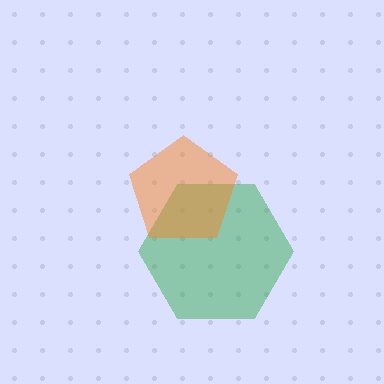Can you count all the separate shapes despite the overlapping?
Yes, there are 2 separate shapes.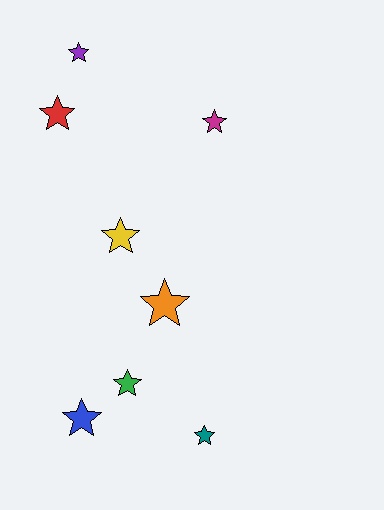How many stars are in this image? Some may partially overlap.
There are 8 stars.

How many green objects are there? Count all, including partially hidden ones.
There is 1 green object.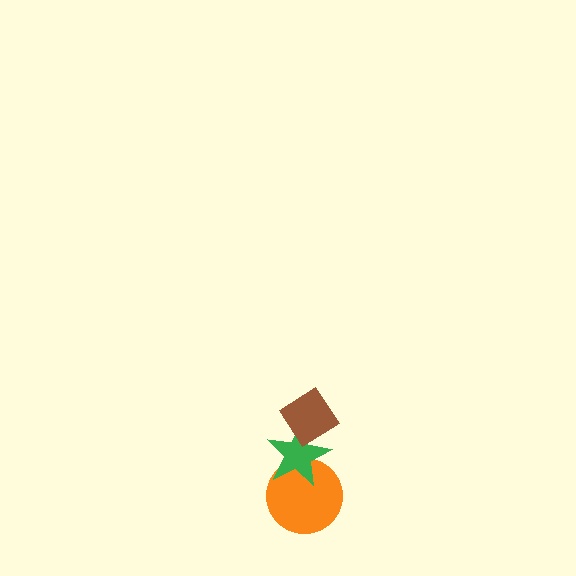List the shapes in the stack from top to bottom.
From top to bottom: the brown diamond, the green star, the orange circle.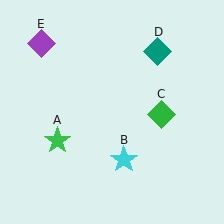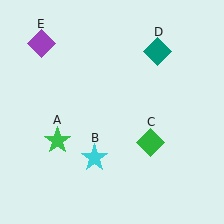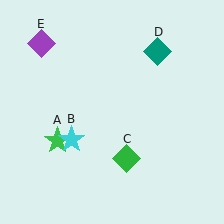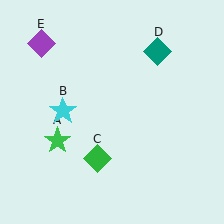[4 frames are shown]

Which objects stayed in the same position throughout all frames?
Green star (object A) and teal diamond (object D) and purple diamond (object E) remained stationary.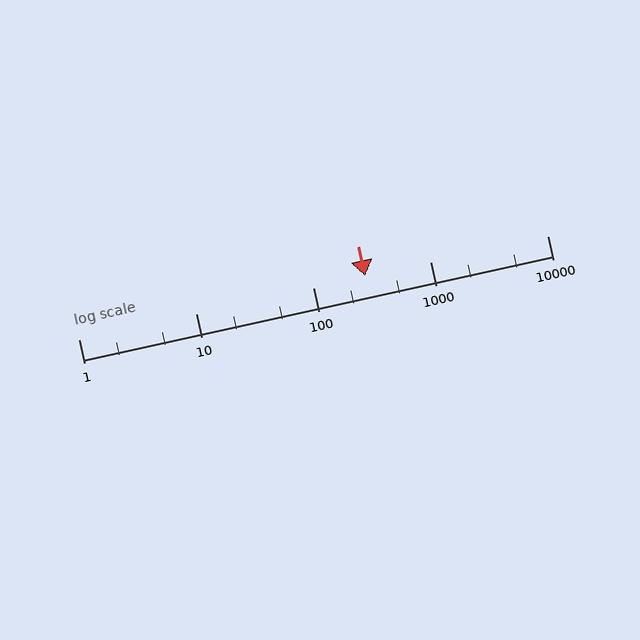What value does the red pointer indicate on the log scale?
The pointer indicates approximately 280.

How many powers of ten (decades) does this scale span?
The scale spans 4 decades, from 1 to 10000.